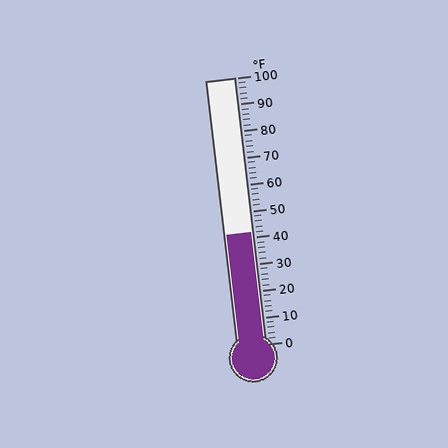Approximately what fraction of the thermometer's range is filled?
The thermometer is filled to approximately 40% of its range.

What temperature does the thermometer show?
The thermometer shows approximately 42°F.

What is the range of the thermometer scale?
The thermometer scale ranges from 0°F to 100°F.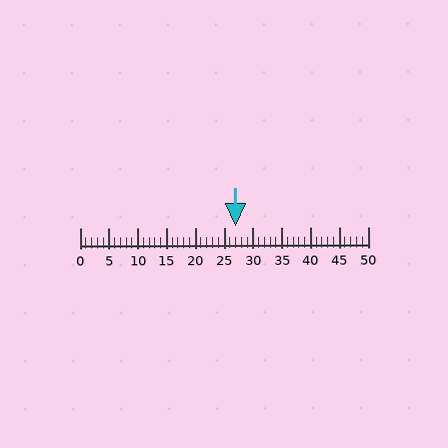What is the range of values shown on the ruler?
The ruler shows values from 0 to 50.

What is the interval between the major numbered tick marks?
The major tick marks are spaced 5 units apart.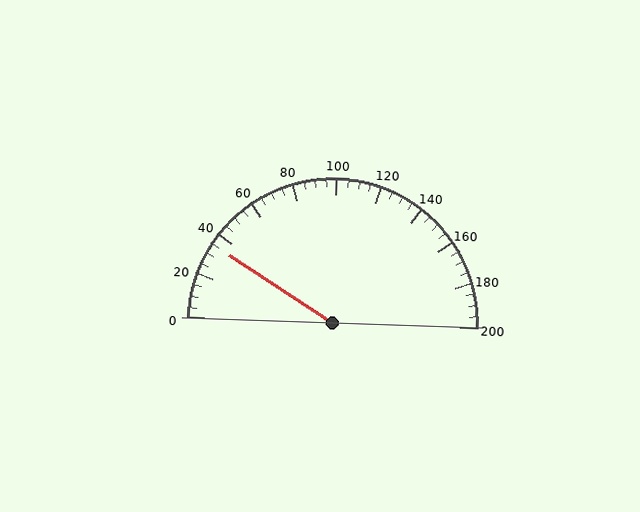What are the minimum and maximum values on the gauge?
The gauge ranges from 0 to 200.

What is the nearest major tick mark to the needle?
The nearest major tick mark is 40.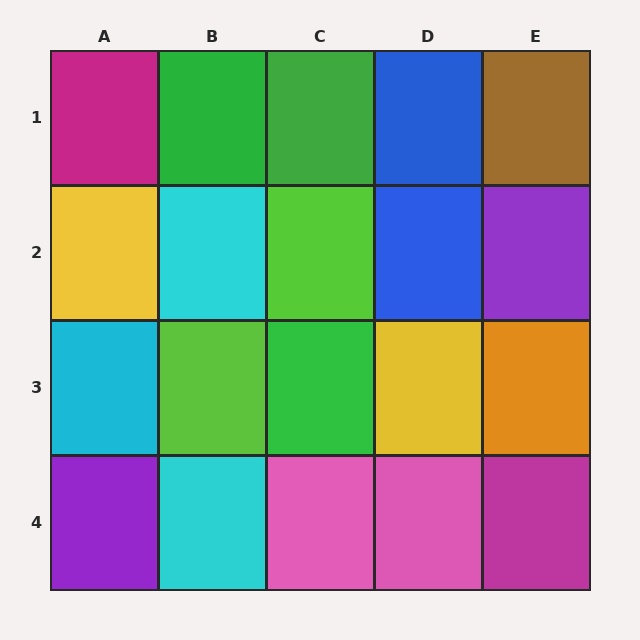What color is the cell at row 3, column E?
Orange.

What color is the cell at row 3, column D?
Yellow.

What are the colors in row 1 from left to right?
Magenta, green, green, blue, brown.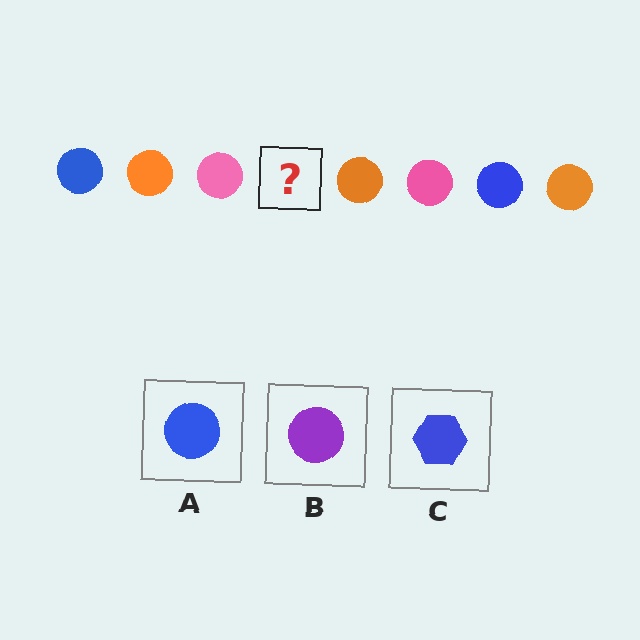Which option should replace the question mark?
Option A.